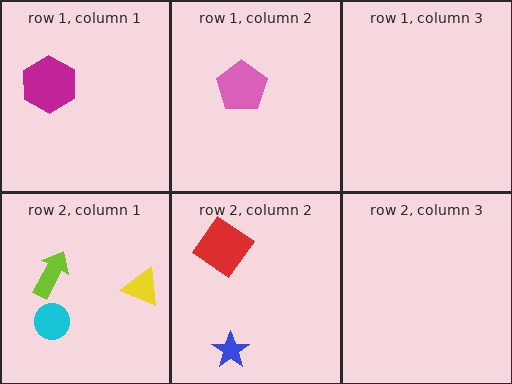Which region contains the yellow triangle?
The row 2, column 1 region.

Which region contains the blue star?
The row 2, column 2 region.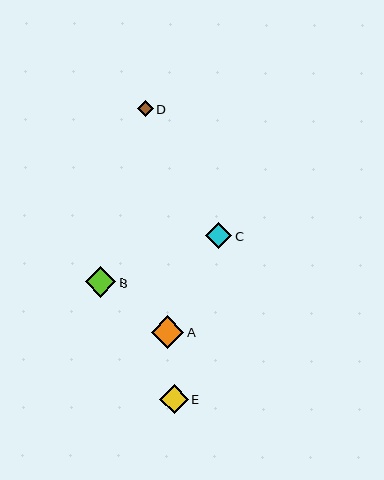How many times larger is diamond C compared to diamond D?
Diamond C is approximately 1.6 times the size of diamond D.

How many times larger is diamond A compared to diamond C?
Diamond A is approximately 1.2 times the size of diamond C.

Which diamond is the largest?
Diamond A is the largest with a size of approximately 32 pixels.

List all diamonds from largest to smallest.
From largest to smallest: A, B, E, C, D.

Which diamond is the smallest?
Diamond D is the smallest with a size of approximately 16 pixels.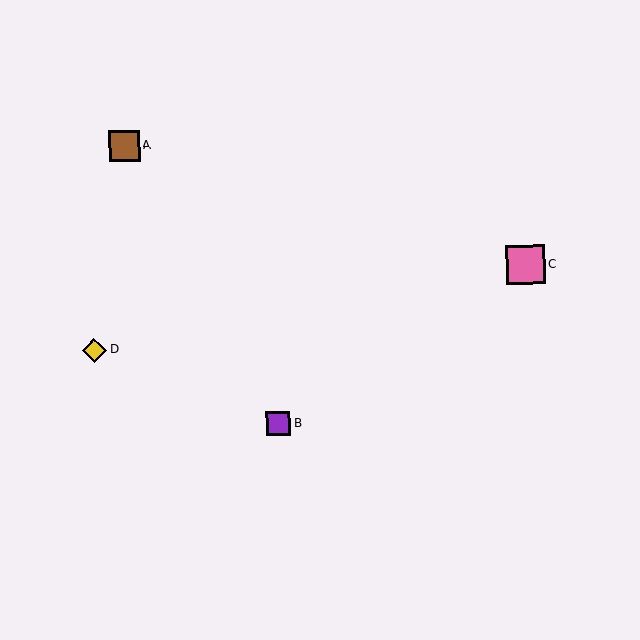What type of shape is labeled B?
Shape B is a purple square.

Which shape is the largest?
The pink square (labeled C) is the largest.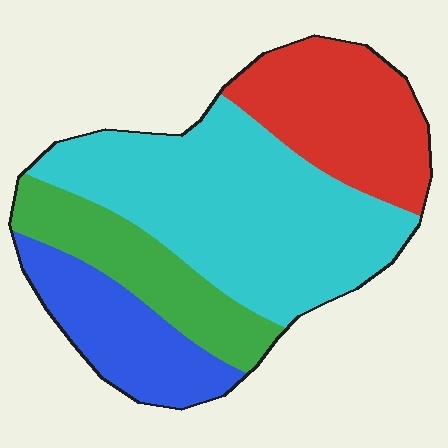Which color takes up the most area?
Cyan, at roughly 45%.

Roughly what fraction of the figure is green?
Green takes up about one sixth (1/6) of the figure.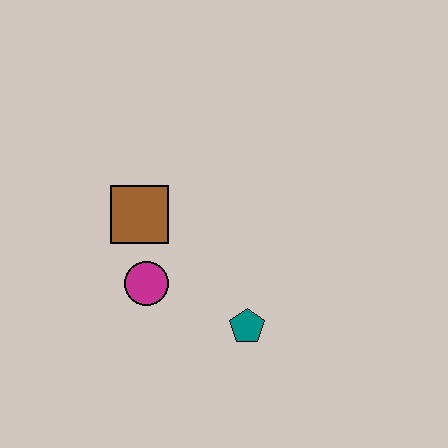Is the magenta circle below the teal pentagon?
No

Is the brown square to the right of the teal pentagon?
No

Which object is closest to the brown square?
The magenta circle is closest to the brown square.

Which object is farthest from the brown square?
The teal pentagon is farthest from the brown square.